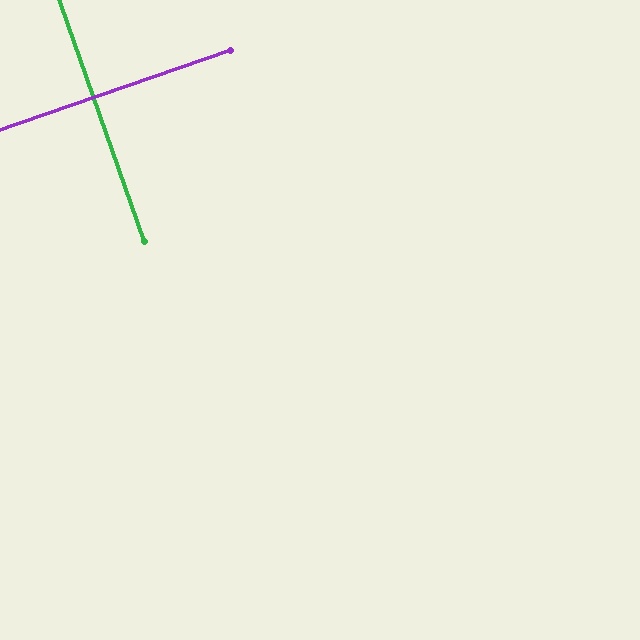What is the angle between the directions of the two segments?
Approximately 90 degrees.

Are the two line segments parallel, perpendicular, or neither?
Perpendicular — they meet at approximately 90°.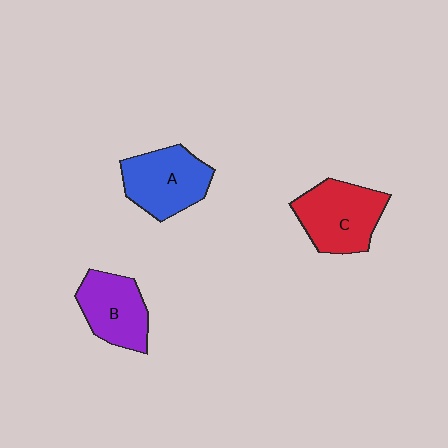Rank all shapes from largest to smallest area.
From largest to smallest: C (red), A (blue), B (purple).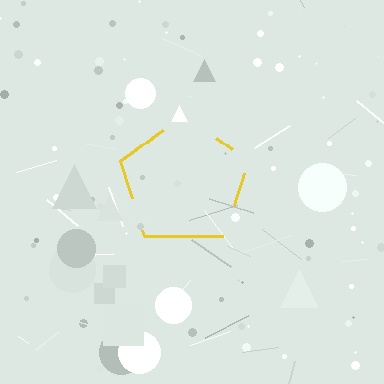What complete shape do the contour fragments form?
The contour fragments form a pentagon.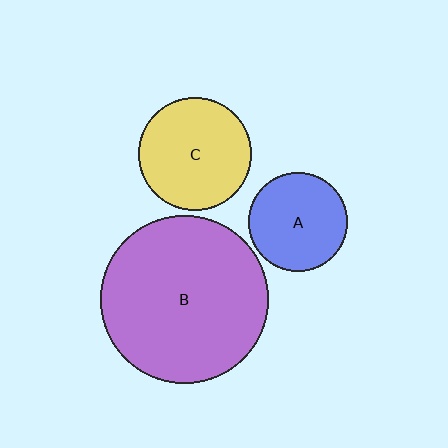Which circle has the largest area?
Circle B (purple).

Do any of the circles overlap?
No, none of the circles overlap.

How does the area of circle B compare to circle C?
Approximately 2.2 times.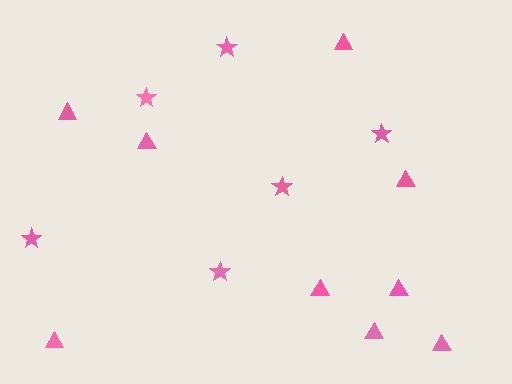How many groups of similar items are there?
There are 2 groups: one group of triangles (9) and one group of stars (6).